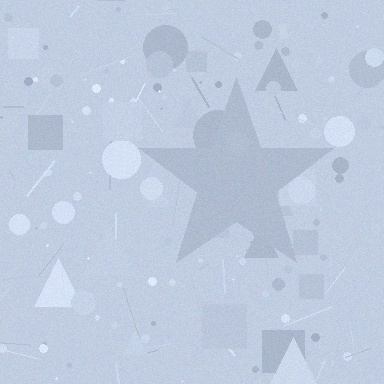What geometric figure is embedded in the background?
A star is embedded in the background.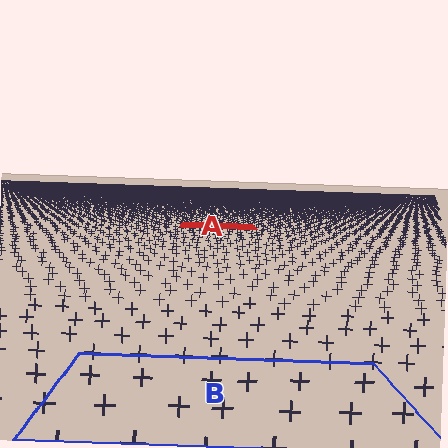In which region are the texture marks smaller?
The texture marks are smaller in region A, because it is farther away.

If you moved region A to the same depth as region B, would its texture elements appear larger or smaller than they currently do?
They would appear larger. At a closer depth, the same texture elements are projected at a bigger on-screen size.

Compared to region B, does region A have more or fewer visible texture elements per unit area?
Region A has more texture elements per unit area — they are packed more densely because it is farther away.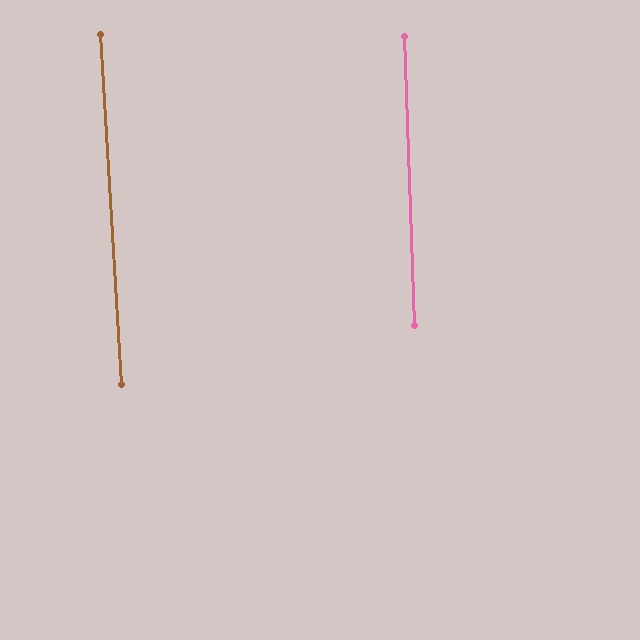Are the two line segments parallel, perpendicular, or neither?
Parallel — their directions differ by only 1.6°.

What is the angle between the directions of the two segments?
Approximately 2 degrees.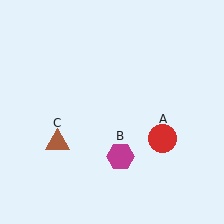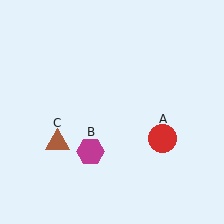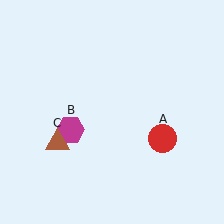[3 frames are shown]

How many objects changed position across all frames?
1 object changed position: magenta hexagon (object B).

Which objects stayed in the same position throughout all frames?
Red circle (object A) and brown triangle (object C) remained stationary.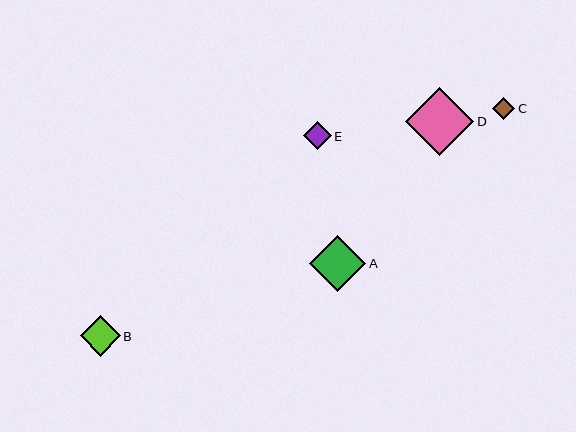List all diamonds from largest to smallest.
From largest to smallest: D, A, B, E, C.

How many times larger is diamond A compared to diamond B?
Diamond A is approximately 1.4 times the size of diamond B.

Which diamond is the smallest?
Diamond C is the smallest with a size of approximately 23 pixels.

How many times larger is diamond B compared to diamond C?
Diamond B is approximately 1.8 times the size of diamond C.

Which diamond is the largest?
Diamond D is the largest with a size of approximately 68 pixels.